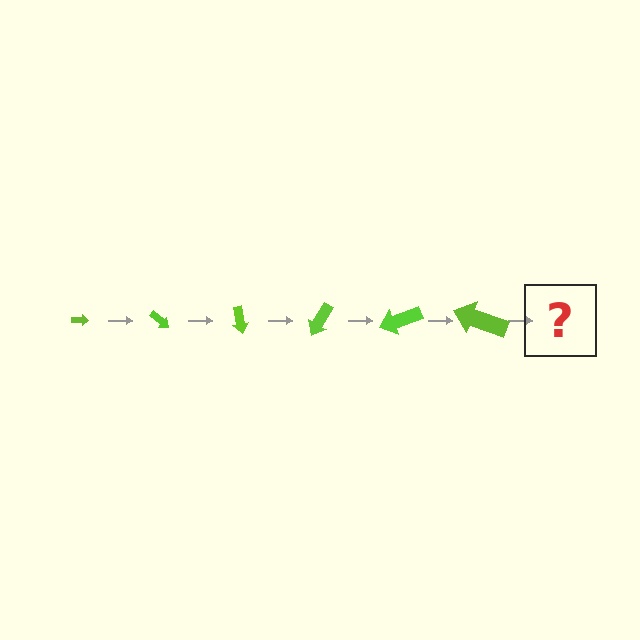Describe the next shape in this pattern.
It should be an arrow, larger than the previous one and rotated 240 degrees from the start.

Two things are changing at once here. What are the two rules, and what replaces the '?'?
The two rules are that the arrow grows larger each step and it rotates 40 degrees each step. The '?' should be an arrow, larger than the previous one and rotated 240 degrees from the start.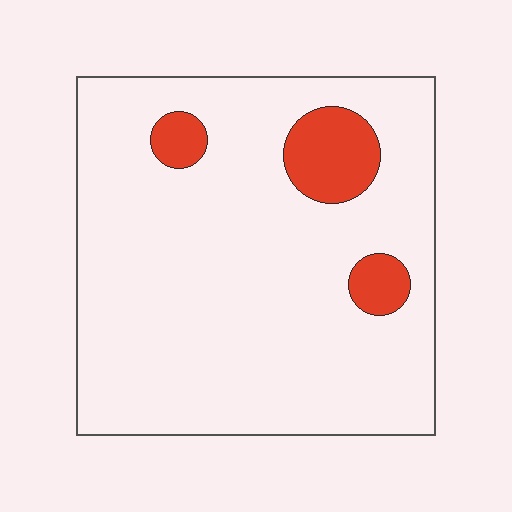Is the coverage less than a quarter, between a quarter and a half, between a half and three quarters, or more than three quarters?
Less than a quarter.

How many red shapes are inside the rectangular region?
3.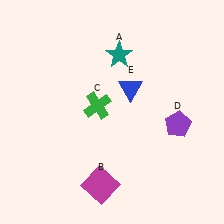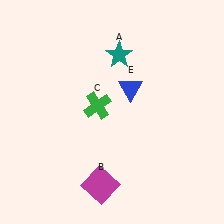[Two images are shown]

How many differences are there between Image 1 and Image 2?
There is 1 difference between the two images.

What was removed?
The purple pentagon (D) was removed in Image 2.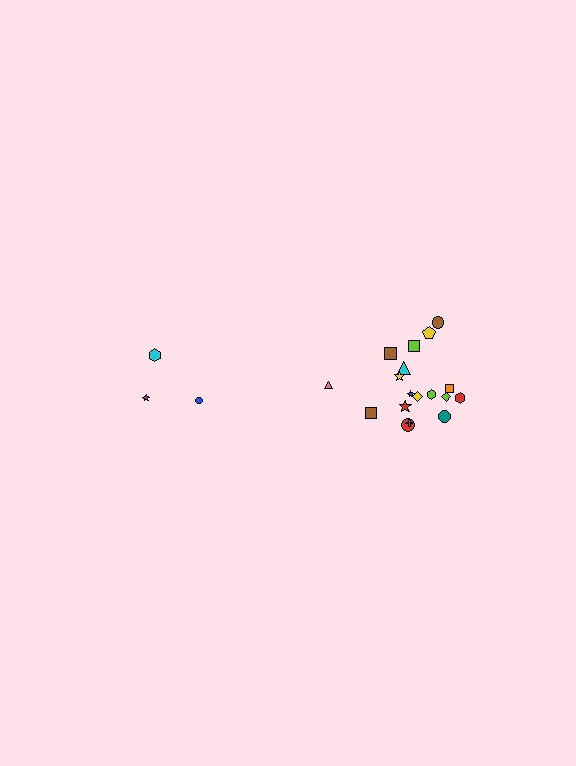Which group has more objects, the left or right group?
The right group.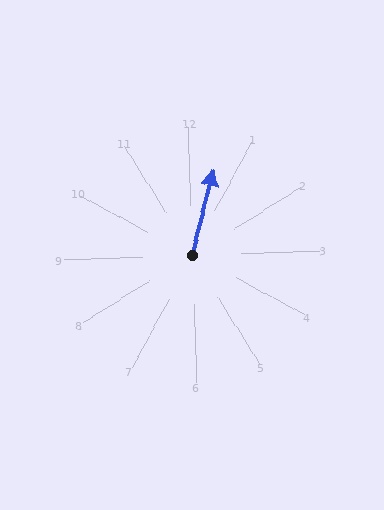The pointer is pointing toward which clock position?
Roughly 1 o'clock.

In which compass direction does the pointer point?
North.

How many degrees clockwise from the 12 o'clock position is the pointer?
Approximately 16 degrees.